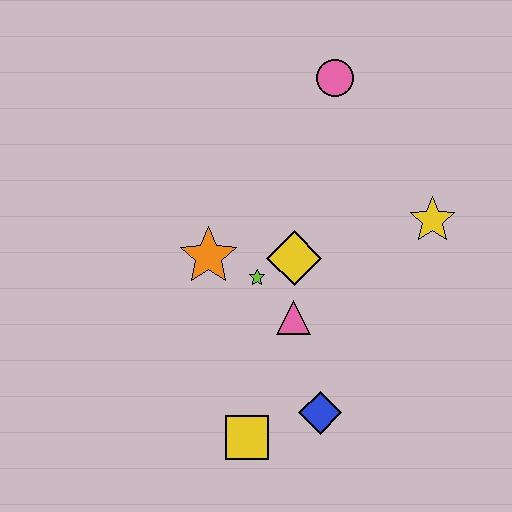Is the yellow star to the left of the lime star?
No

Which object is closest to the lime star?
The yellow diamond is closest to the lime star.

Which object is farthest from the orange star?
The yellow star is farthest from the orange star.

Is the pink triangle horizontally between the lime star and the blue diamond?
Yes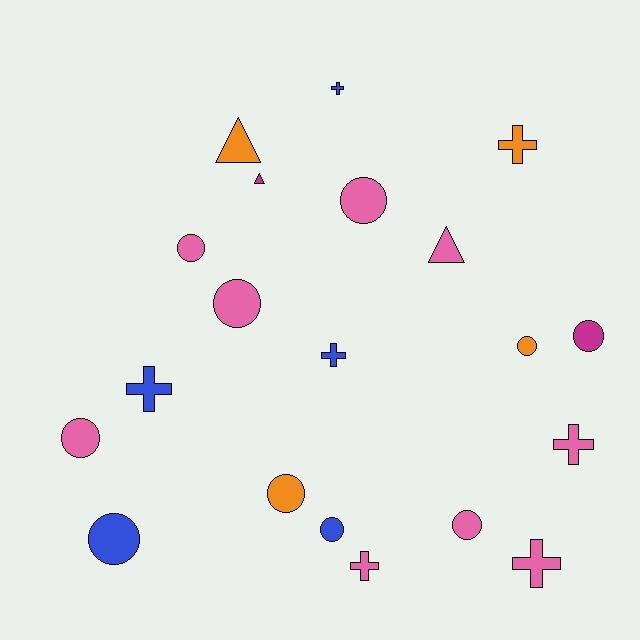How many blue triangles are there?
There are no blue triangles.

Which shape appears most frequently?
Circle, with 10 objects.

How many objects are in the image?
There are 20 objects.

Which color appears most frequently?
Pink, with 9 objects.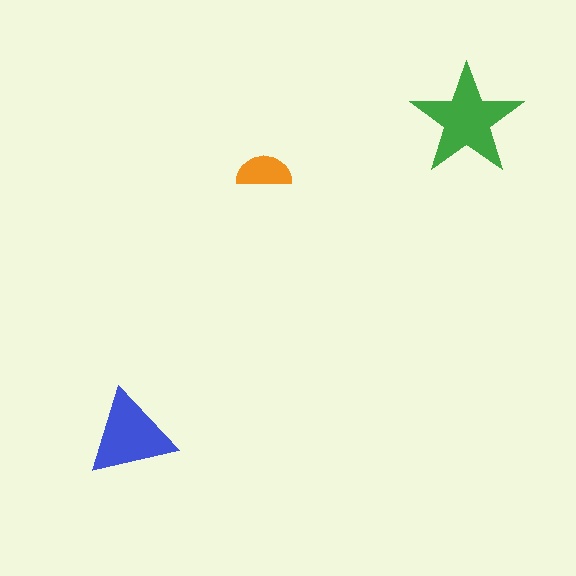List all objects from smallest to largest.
The orange semicircle, the blue triangle, the green star.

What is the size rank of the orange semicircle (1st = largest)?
3rd.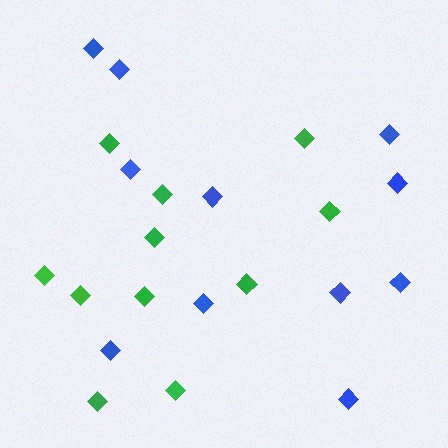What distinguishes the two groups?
There are 2 groups: one group of blue diamonds (11) and one group of green diamonds (11).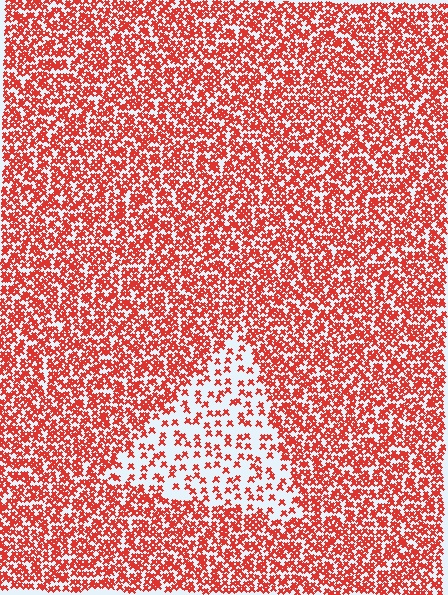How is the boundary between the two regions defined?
The boundary is defined by a change in element density (approximately 2.6x ratio). All elements are the same color, size, and shape.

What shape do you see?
I see a triangle.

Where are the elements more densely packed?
The elements are more densely packed outside the triangle boundary.